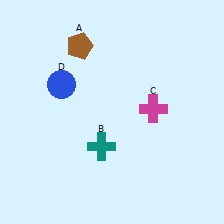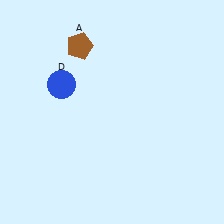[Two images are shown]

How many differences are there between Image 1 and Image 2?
There are 2 differences between the two images.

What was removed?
The magenta cross (C), the teal cross (B) were removed in Image 2.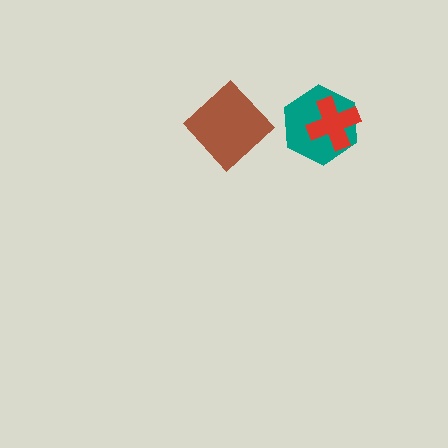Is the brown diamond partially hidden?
No, no other shape covers it.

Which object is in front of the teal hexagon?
The red cross is in front of the teal hexagon.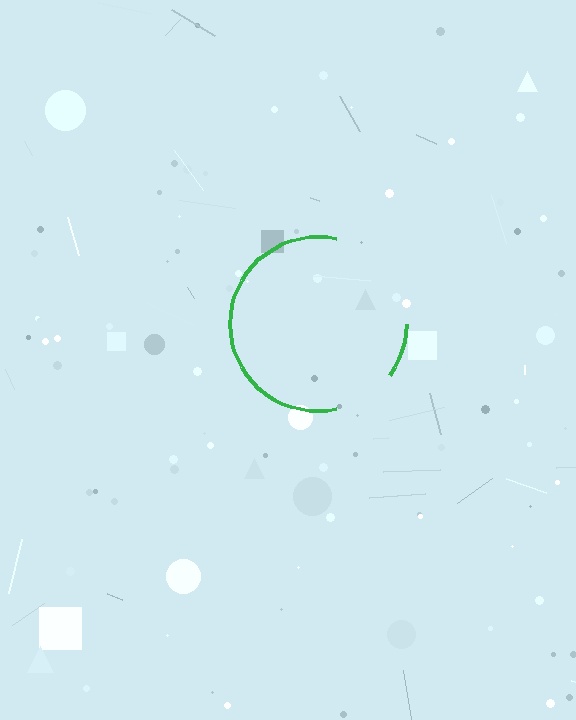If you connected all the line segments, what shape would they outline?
They would outline a circle.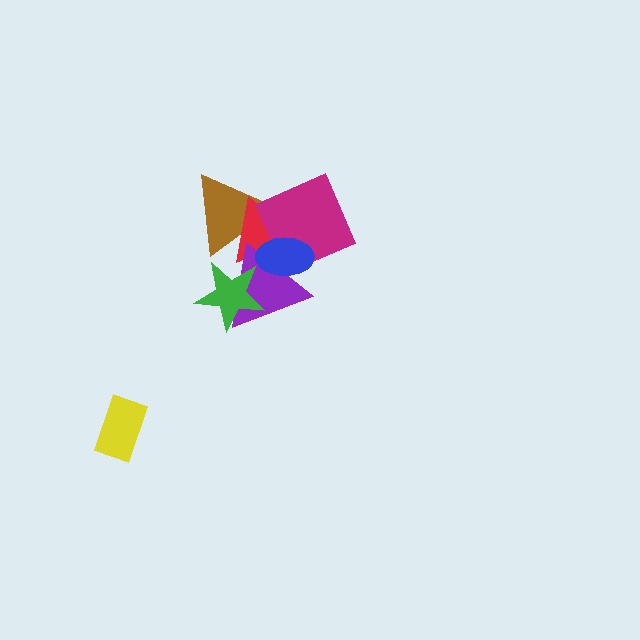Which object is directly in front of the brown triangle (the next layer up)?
The red triangle is directly in front of the brown triangle.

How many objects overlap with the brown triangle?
3 objects overlap with the brown triangle.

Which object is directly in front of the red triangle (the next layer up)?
The purple triangle is directly in front of the red triangle.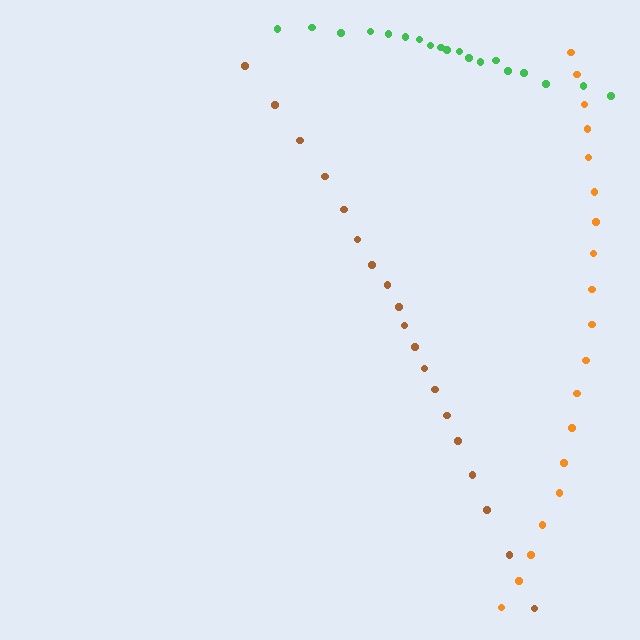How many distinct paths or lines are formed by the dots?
There are 3 distinct paths.